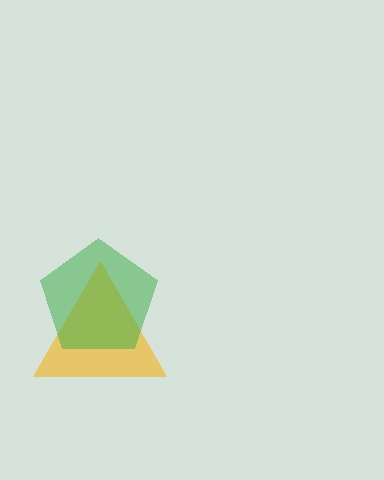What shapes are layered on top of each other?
The layered shapes are: a yellow triangle, a green pentagon.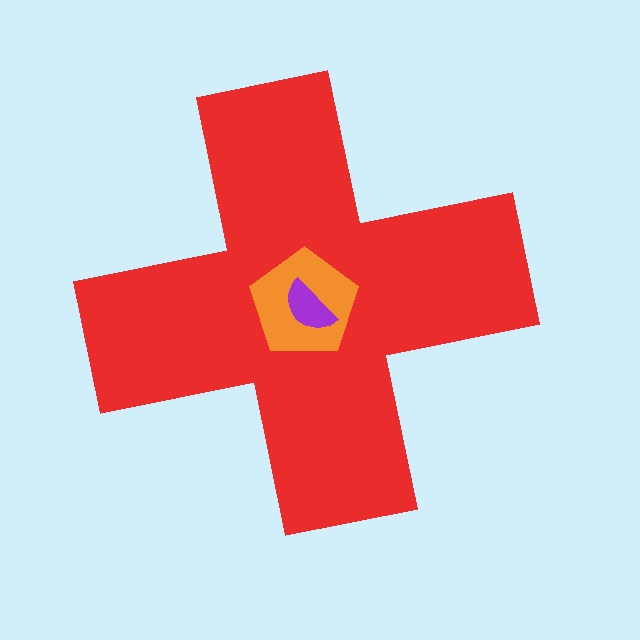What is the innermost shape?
The purple semicircle.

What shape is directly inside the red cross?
The orange pentagon.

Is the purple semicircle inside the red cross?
Yes.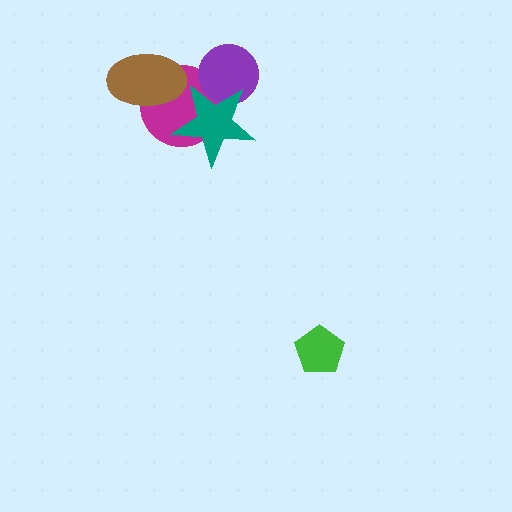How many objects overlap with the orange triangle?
4 objects overlap with the orange triangle.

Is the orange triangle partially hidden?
Yes, it is partially covered by another shape.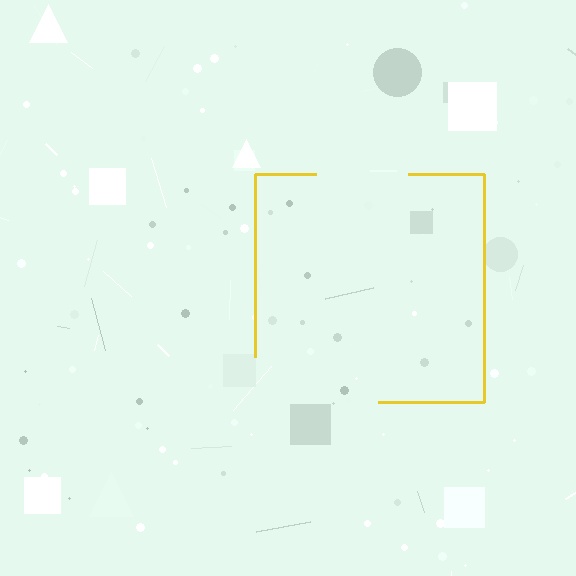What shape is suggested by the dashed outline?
The dashed outline suggests a square.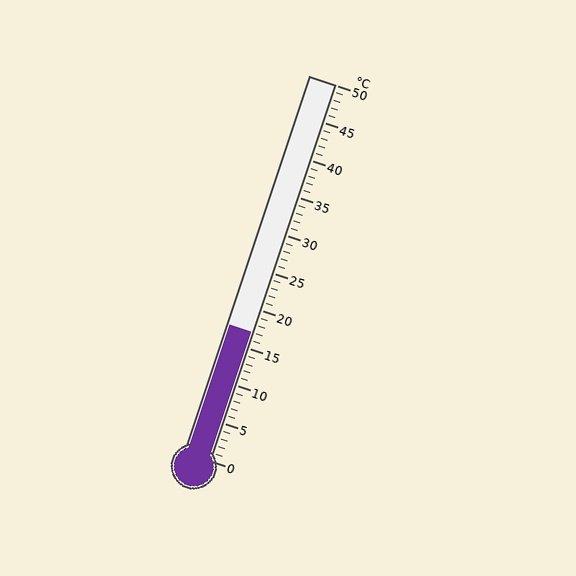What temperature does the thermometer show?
The thermometer shows approximately 17°C.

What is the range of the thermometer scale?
The thermometer scale ranges from 0°C to 50°C.